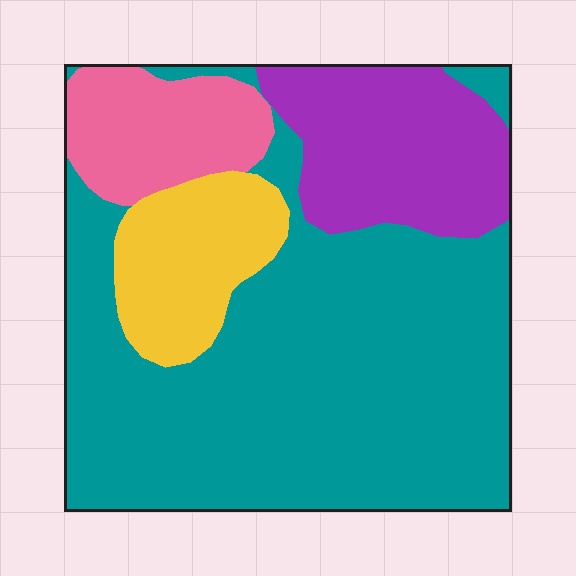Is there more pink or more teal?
Teal.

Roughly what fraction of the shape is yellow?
Yellow covers roughly 10% of the shape.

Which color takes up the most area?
Teal, at roughly 60%.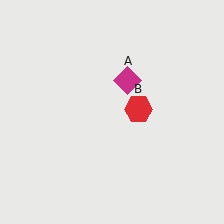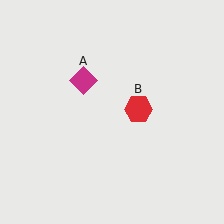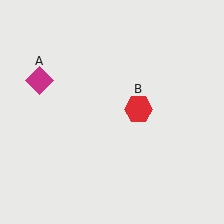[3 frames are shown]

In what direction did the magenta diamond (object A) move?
The magenta diamond (object A) moved left.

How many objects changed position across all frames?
1 object changed position: magenta diamond (object A).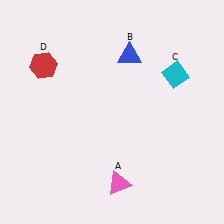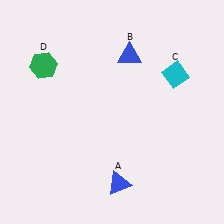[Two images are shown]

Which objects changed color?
A changed from pink to blue. D changed from red to green.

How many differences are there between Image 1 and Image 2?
There are 2 differences between the two images.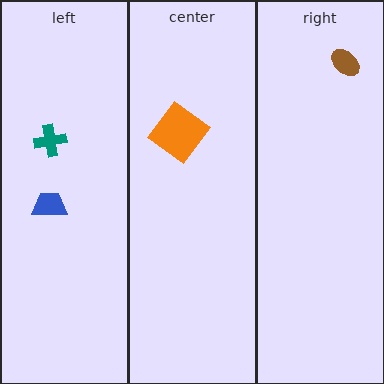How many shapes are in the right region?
1.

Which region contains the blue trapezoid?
The left region.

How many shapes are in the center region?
1.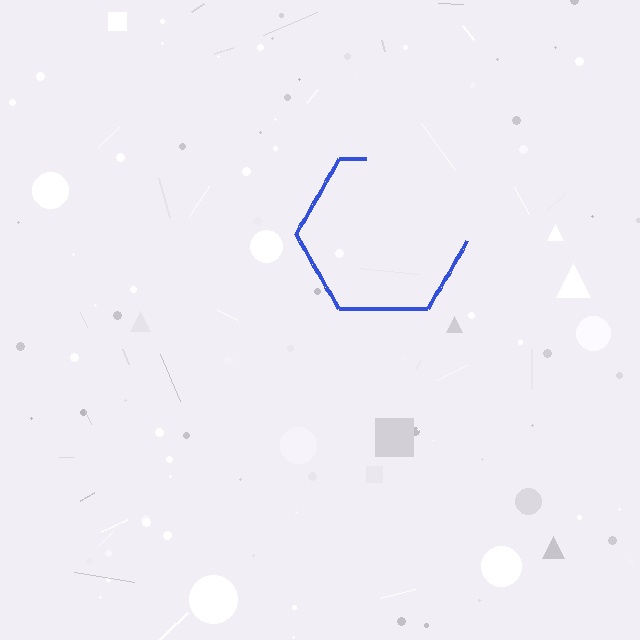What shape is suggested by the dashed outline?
The dashed outline suggests a hexagon.